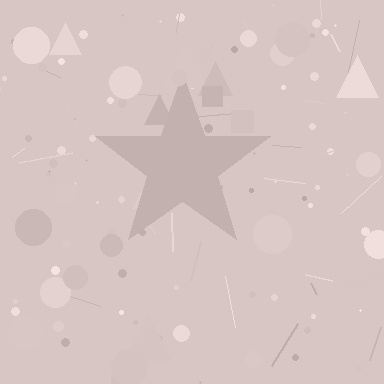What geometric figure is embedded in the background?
A star is embedded in the background.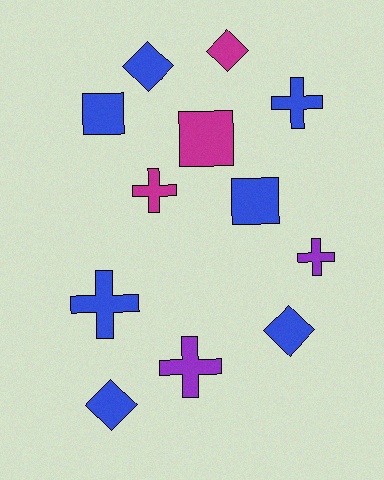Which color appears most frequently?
Blue, with 7 objects.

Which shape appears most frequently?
Cross, with 5 objects.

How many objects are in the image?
There are 12 objects.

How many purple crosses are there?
There are 2 purple crosses.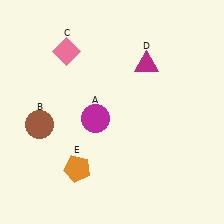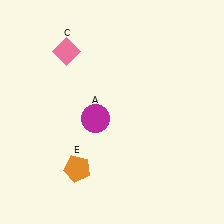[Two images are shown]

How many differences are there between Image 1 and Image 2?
There are 2 differences between the two images.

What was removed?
The brown circle (B), the magenta triangle (D) were removed in Image 2.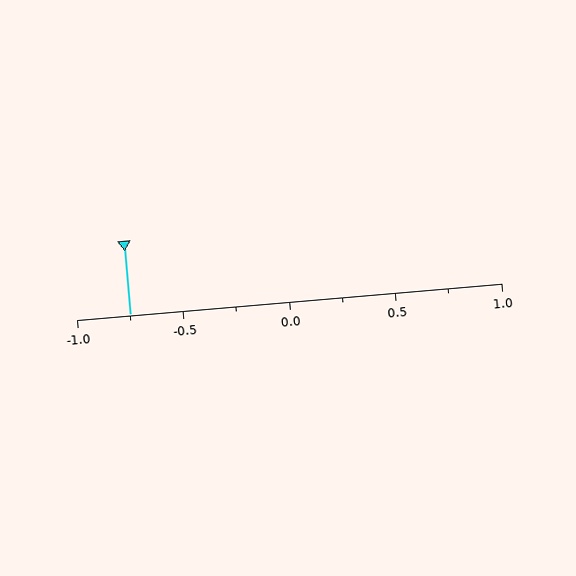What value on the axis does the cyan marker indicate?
The marker indicates approximately -0.75.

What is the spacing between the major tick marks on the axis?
The major ticks are spaced 0.5 apart.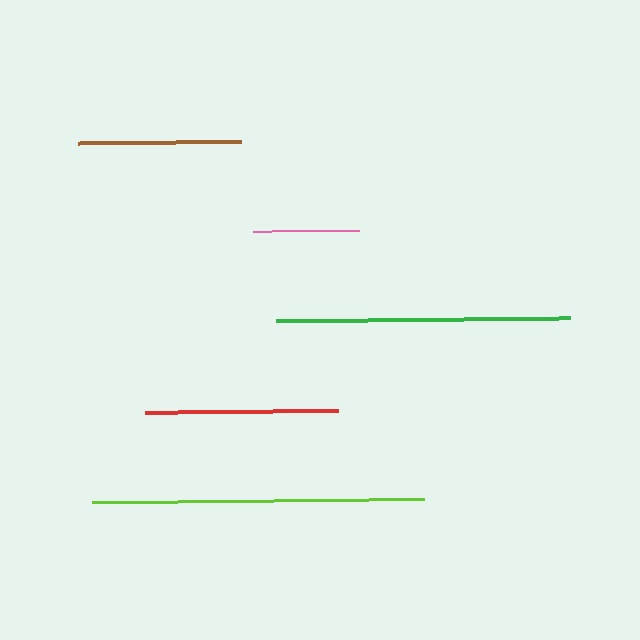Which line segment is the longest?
The lime line is the longest at approximately 332 pixels.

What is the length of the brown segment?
The brown segment is approximately 163 pixels long.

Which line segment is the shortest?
The pink line is the shortest at approximately 106 pixels.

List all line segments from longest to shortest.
From longest to shortest: lime, green, red, brown, pink.